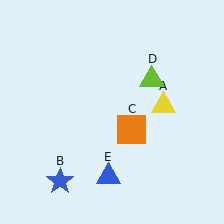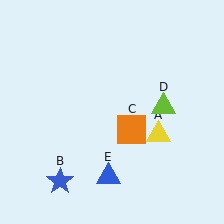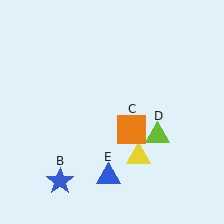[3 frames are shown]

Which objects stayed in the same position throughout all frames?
Blue star (object B) and orange square (object C) and blue triangle (object E) remained stationary.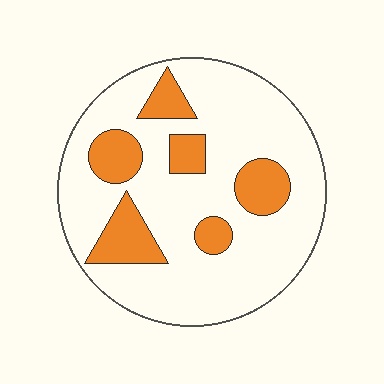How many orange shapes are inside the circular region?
6.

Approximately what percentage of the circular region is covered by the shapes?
Approximately 20%.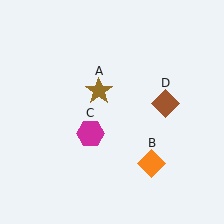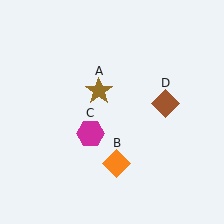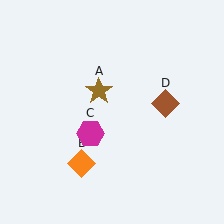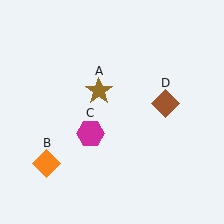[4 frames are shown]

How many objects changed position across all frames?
1 object changed position: orange diamond (object B).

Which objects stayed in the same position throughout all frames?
Brown star (object A) and magenta hexagon (object C) and brown diamond (object D) remained stationary.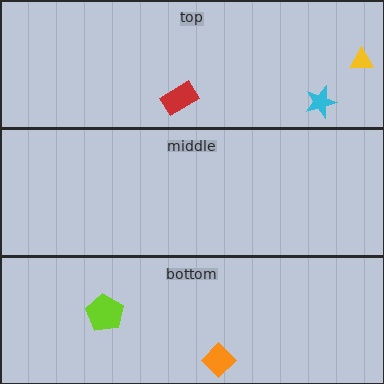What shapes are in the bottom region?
The orange diamond, the lime pentagon.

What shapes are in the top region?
The red rectangle, the cyan star, the yellow triangle.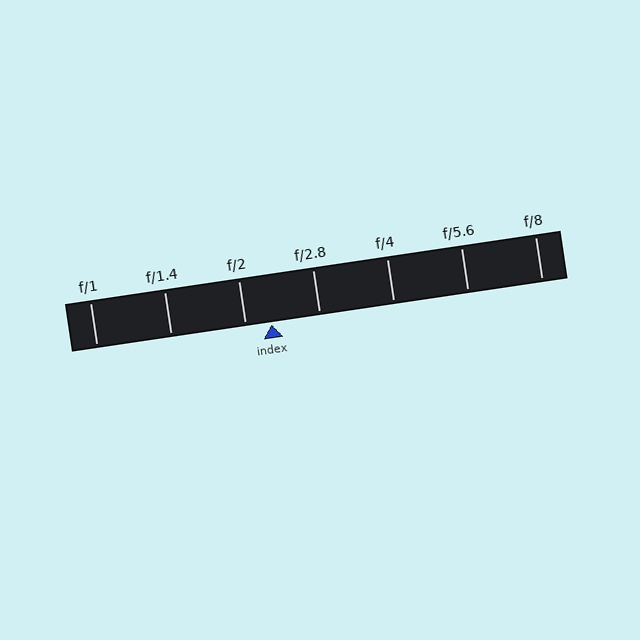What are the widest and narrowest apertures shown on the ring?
The widest aperture shown is f/1 and the narrowest is f/8.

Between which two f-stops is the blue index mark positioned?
The index mark is between f/2 and f/2.8.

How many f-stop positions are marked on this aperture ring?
There are 7 f-stop positions marked.